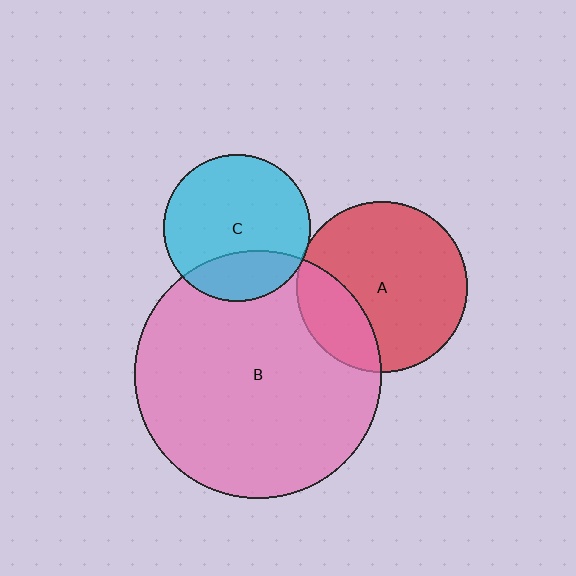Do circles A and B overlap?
Yes.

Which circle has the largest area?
Circle B (pink).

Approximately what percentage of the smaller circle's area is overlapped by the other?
Approximately 25%.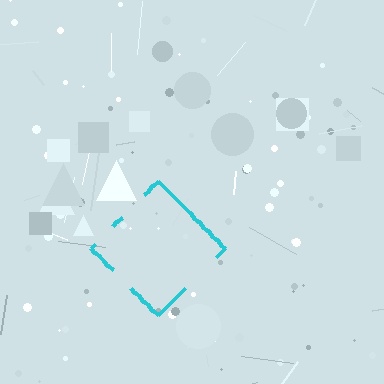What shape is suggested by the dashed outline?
The dashed outline suggests a diamond.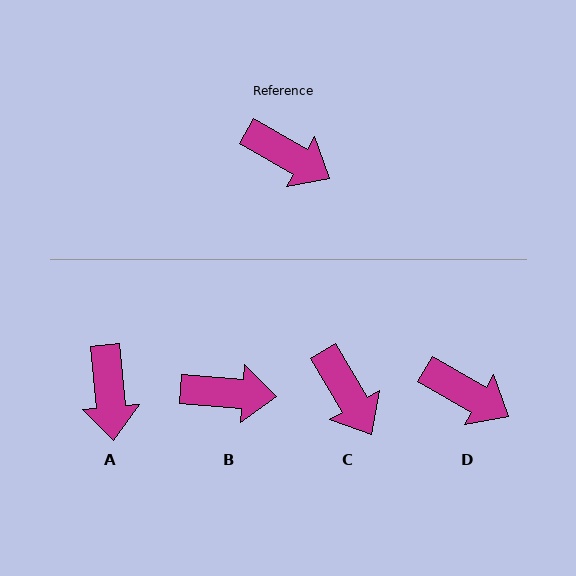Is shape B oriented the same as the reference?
No, it is off by about 26 degrees.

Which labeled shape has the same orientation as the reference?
D.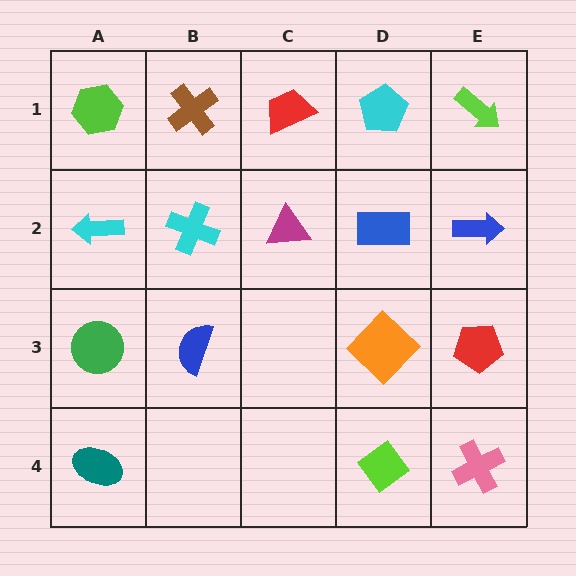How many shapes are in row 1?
5 shapes.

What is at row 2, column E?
A blue arrow.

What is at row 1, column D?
A cyan pentagon.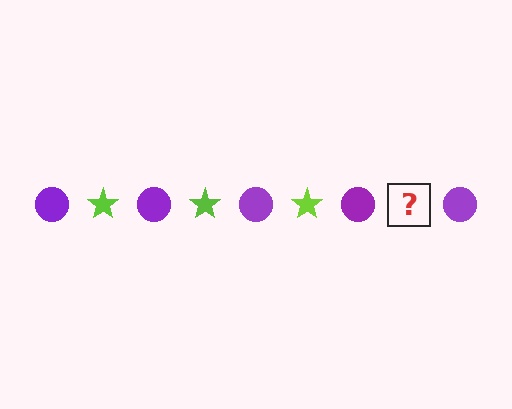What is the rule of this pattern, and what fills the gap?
The rule is that the pattern alternates between purple circle and lime star. The gap should be filled with a lime star.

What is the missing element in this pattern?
The missing element is a lime star.